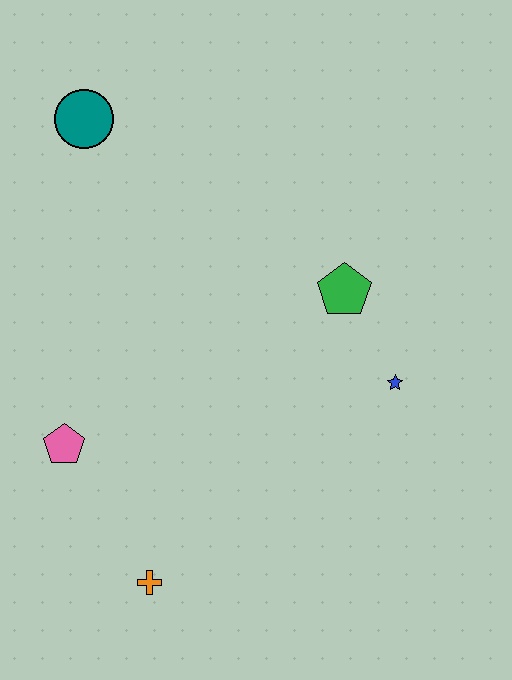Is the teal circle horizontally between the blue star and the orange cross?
No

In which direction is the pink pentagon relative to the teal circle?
The pink pentagon is below the teal circle.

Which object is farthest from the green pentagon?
The orange cross is farthest from the green pentagon.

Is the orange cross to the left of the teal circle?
No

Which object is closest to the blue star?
The green pentagon is closest to the blue star.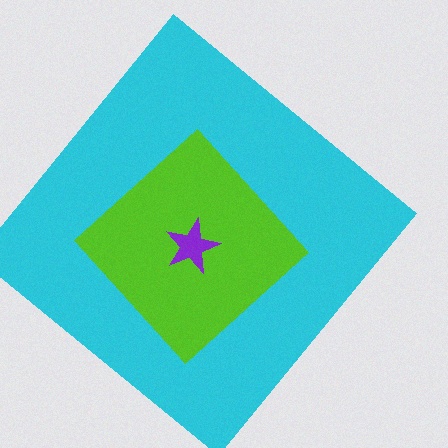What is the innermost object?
The purple star.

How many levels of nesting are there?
3.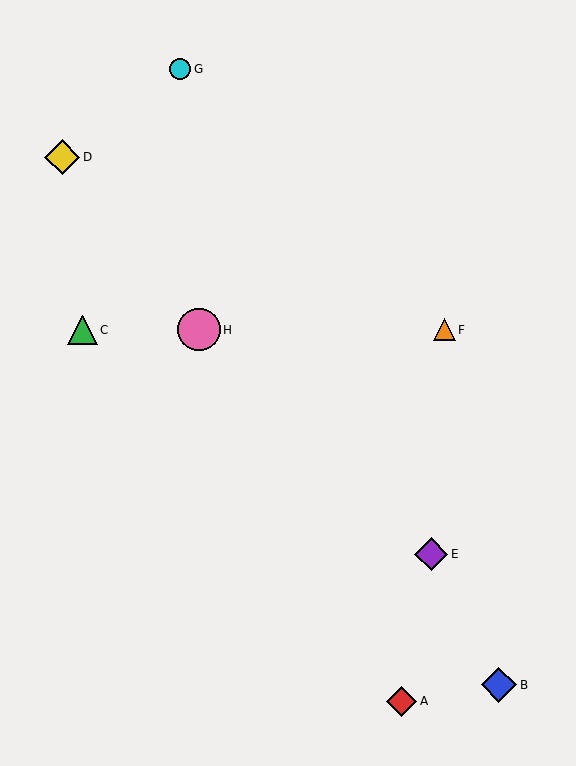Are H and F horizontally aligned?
Yes, both are at y≈330.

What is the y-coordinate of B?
Object B is at y≈685.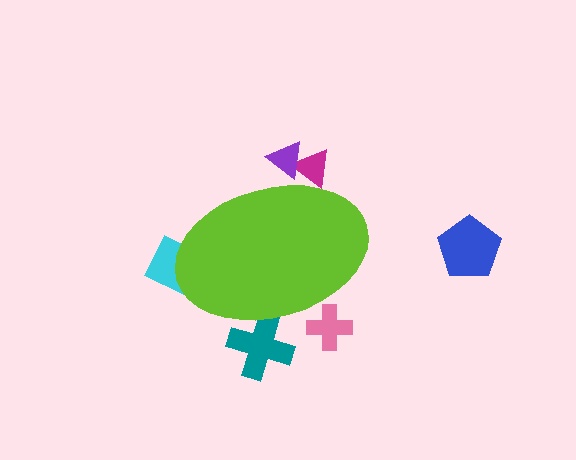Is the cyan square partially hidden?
Yes, the cyan square is partially hidden behind the lime ellipse.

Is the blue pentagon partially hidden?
No, the blue pentagon is fully visible.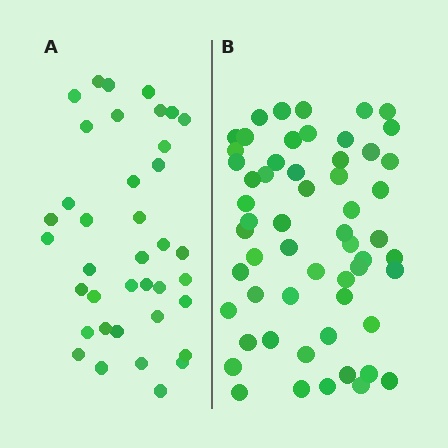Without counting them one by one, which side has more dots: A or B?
Region B (the right region) has more dots.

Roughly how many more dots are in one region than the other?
Region B has approximately 20 more dots than region A.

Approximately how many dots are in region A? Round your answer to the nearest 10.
About 40 dots. (The exact count is 38, which rounds to 40.)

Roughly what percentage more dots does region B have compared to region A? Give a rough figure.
About 50% more.